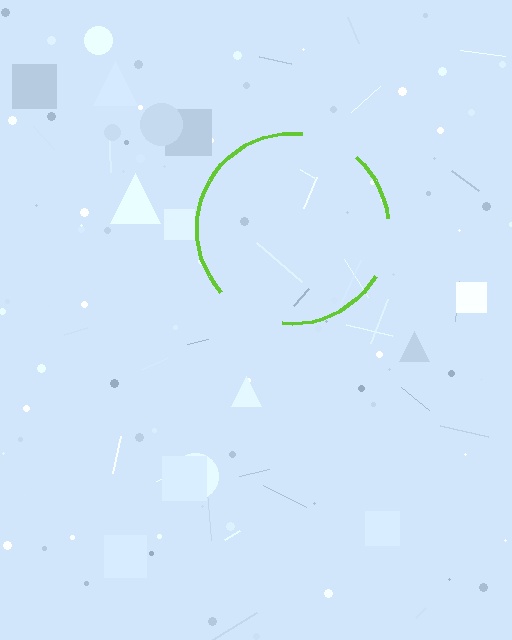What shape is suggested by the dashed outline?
The dashed outline suggests a circle.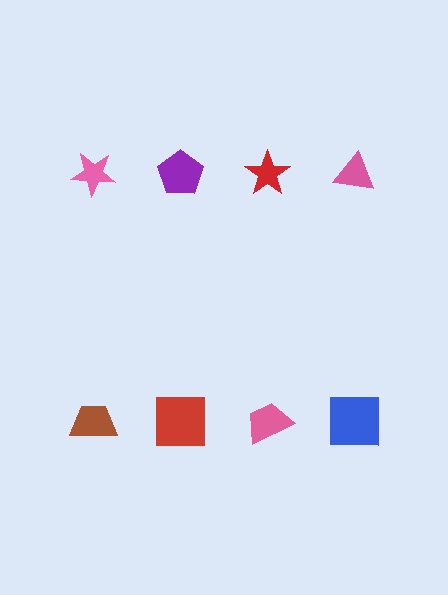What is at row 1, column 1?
A pink star.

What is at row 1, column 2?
A purple pentagon.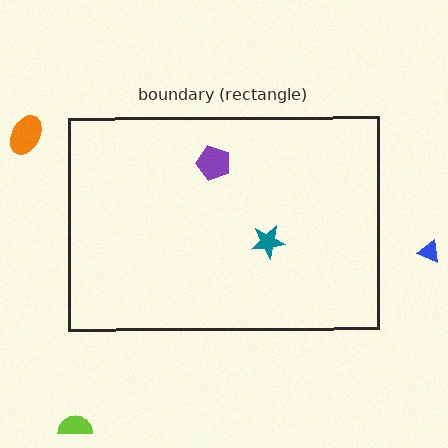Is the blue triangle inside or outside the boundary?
Outside.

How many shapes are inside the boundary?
2 inside, 3 outside.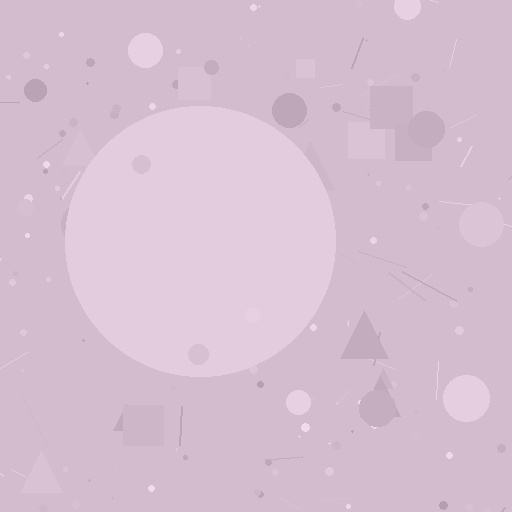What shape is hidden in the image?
A circle is hidden in the image.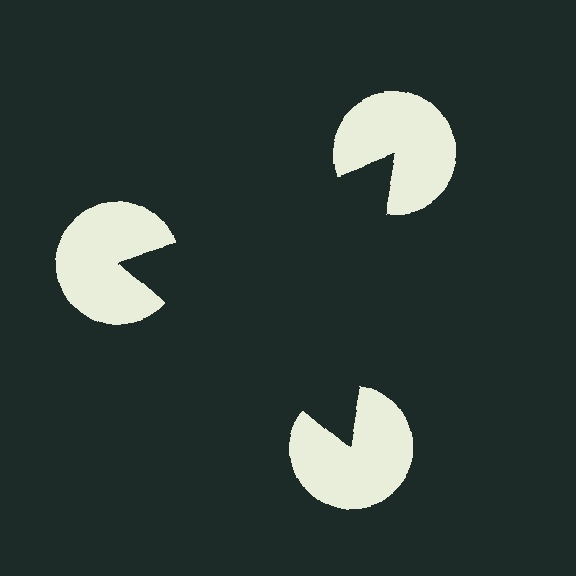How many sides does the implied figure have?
3 sides.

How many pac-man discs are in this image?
There are 3 — one at each vertex of the illusory triangle.